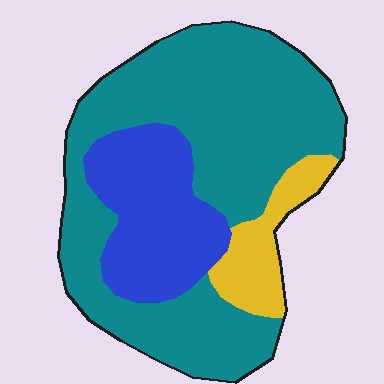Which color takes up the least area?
Yellow, at roughly 10%.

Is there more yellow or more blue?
Blue.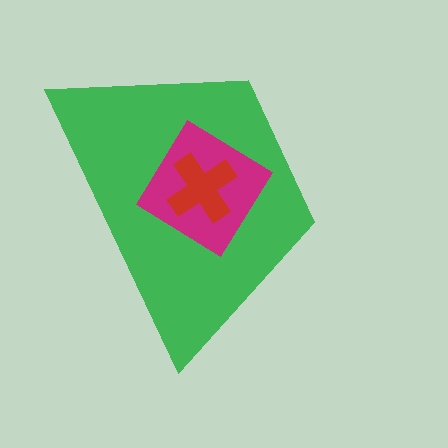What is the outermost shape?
The green trapezoid.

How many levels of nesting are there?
3.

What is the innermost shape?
The red cross.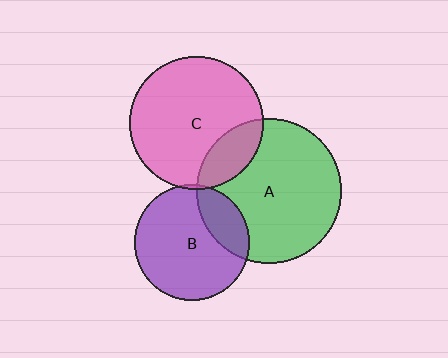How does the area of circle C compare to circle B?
Approximately 1.3 times.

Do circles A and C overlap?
Yes.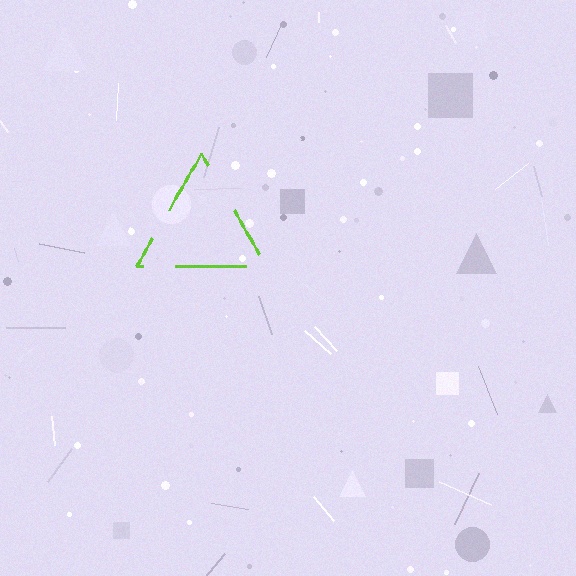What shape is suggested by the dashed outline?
The dashed outline suggests a triangle.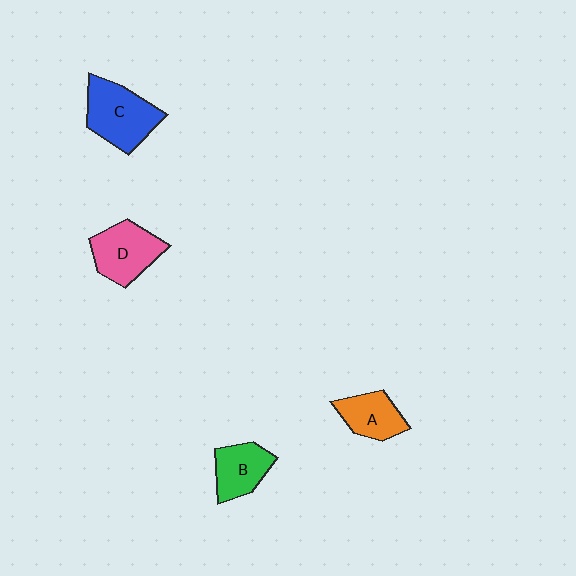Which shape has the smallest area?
Shape A (orange).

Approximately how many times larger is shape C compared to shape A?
Approximately 1.5 times.